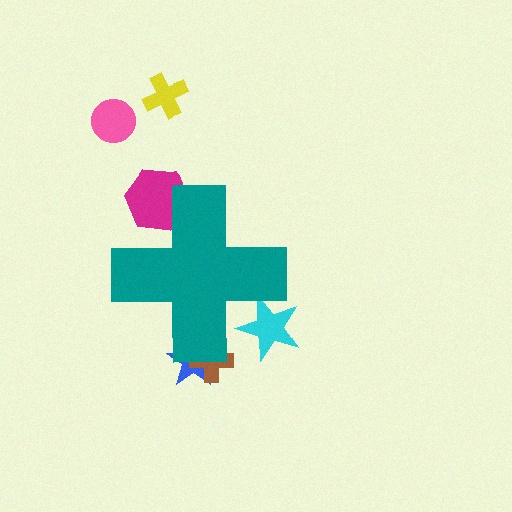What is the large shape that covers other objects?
A teal cross.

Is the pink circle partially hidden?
No, the pink circle is fully visible.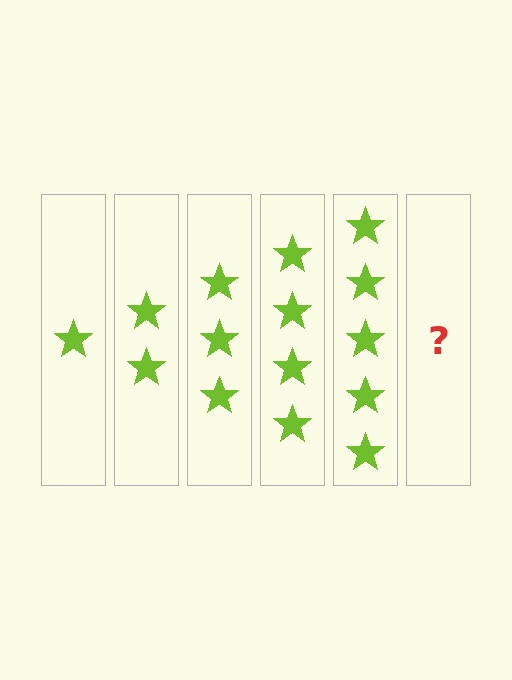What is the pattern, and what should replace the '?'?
The pattern is that each step adds one more star. The '?' should be 6 stars.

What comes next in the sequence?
The next element should be 6 stars.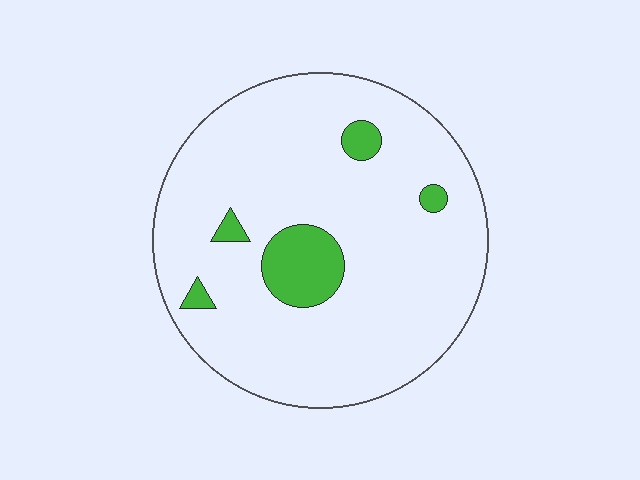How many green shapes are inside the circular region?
5.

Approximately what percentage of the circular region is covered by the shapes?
Approximately 10%.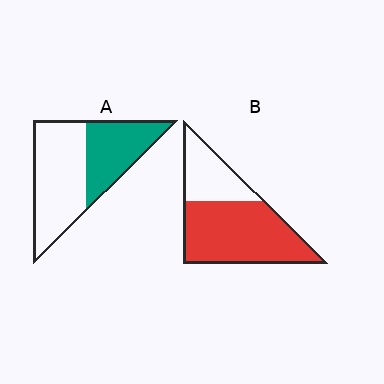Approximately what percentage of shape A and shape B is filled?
A is approximately 40% and B is approximately 70%.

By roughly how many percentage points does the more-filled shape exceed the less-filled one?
By roughly 30 percentage points (B over A).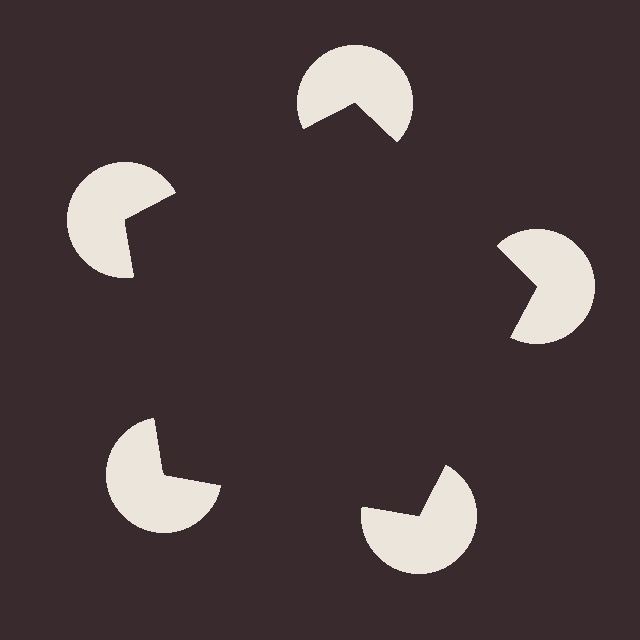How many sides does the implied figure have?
5 sides.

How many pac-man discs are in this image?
There are 5 — one at each vertex of the illusory pentagon.